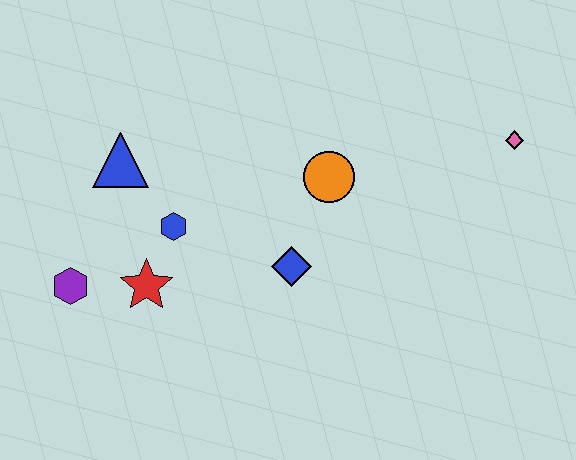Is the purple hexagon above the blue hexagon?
No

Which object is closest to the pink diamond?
The orange circle is closest to the pink diamond.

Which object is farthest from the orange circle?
The purple hexagon is farthest from the orange circle.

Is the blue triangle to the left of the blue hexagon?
Yes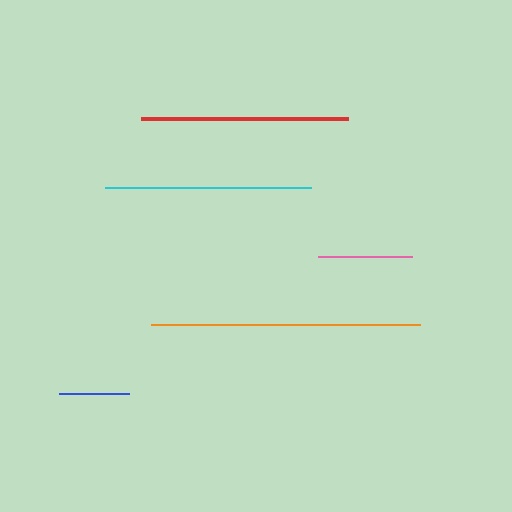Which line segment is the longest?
The orange line is the longest at approximately 269 pixels.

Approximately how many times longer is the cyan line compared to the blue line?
The cyan line is approximately 2.9 times the length of the blue line.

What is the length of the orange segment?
The orange segment is approximately 269 pixels long.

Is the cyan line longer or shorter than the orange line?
The orange line is longer than the cyan line.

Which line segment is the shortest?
The blue line is the shortest at approximately 71 pixels.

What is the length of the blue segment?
The blue segment is approximately 71 pixels long.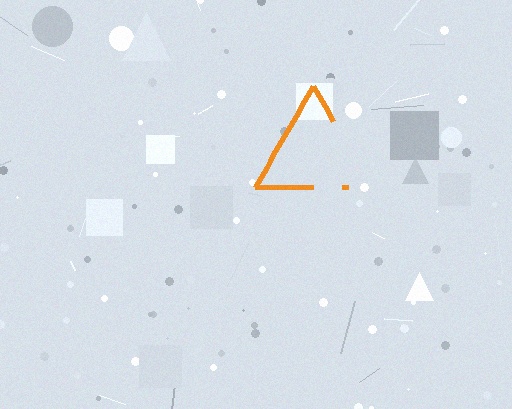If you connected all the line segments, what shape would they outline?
They would outline a triangle.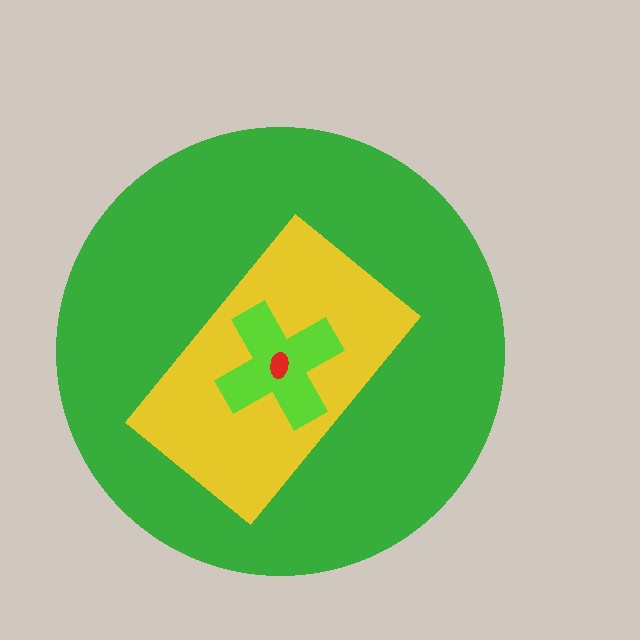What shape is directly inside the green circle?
The yellow rectangle.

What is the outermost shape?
The green circle.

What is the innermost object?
The red ellipse.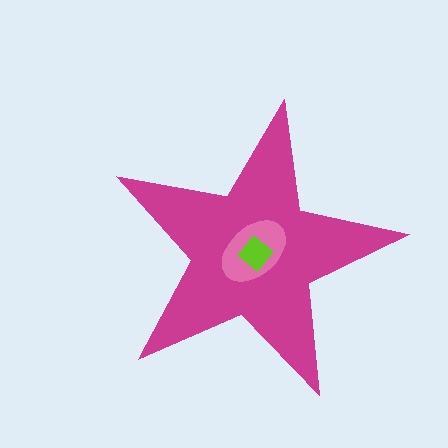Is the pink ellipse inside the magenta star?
Yes.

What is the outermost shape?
The magenta star.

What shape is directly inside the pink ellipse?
The lime diamond.